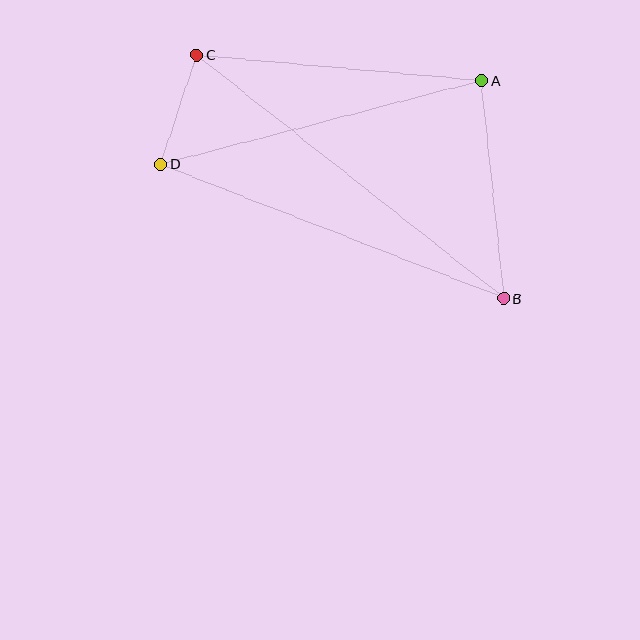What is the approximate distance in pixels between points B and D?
The distance between B and D is approximately 368 pixels.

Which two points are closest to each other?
Points C and D are closest to each other.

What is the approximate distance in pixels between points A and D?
The distance between A and D is approximately 331 pixels.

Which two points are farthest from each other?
Points B and C are farthest from each other.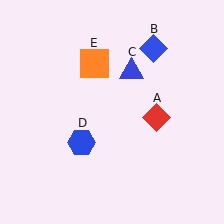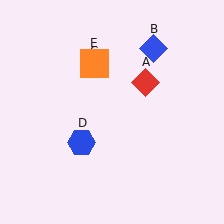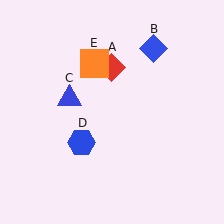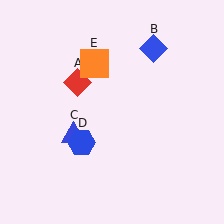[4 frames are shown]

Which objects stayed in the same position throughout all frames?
Blue diamond (object B) and blue hexagon (object D) and orange square (object E) remained stationary.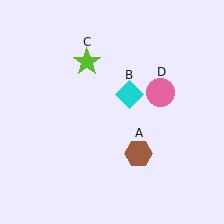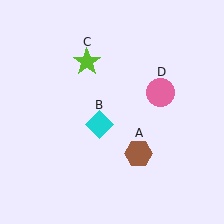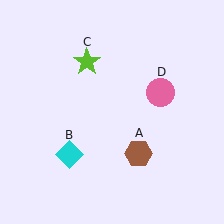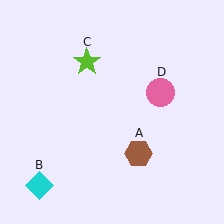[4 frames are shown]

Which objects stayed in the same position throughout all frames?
Brown hexagon (object A) and lime star (object C) and pink circle (object D) remained stationary.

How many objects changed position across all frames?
1 object changed position: cyan diamond (object B).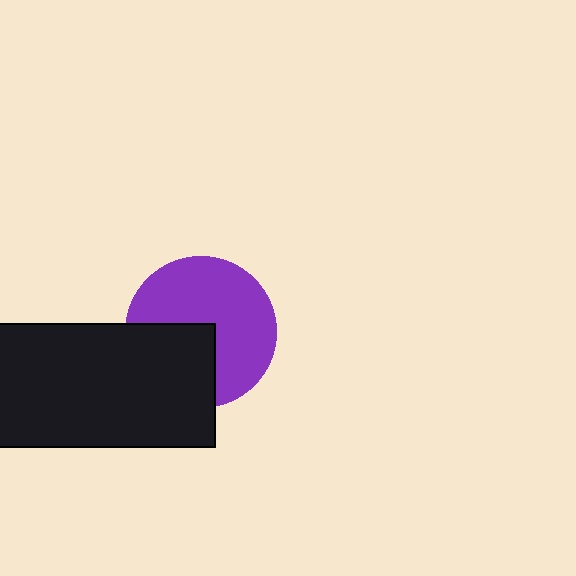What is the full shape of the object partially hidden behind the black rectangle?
The partially hidden object is a purple circle.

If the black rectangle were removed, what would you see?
You would see the complete purple circle.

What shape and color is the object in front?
The object in front is a black rectangle.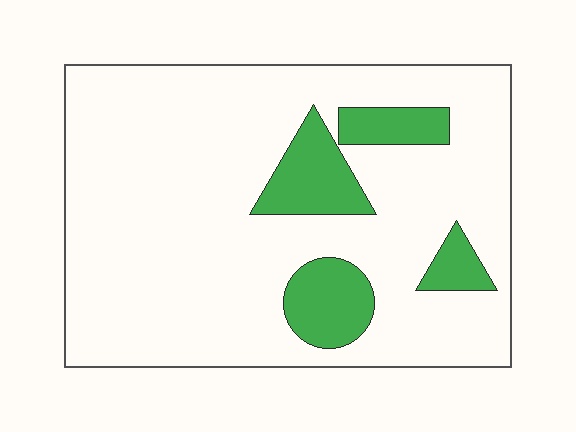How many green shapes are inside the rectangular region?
4.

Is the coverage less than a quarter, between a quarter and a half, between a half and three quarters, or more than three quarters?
Less than a quarter.